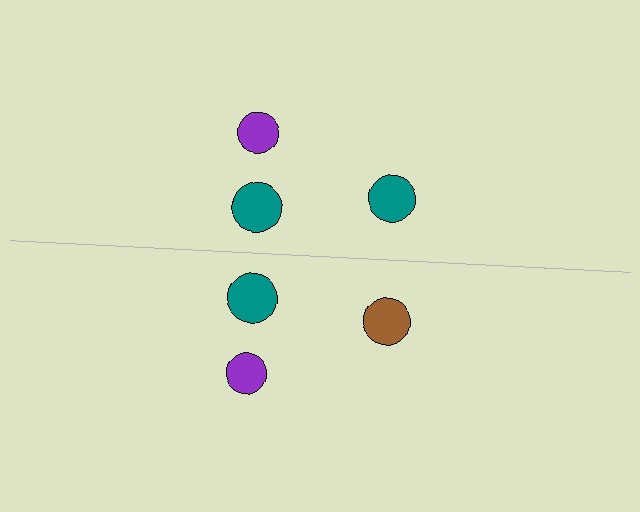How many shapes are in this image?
There are 6 shapes in this image.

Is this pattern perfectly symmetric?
No, the pattern is not perfectly symmetric. The brown circle on the bottom side breaks the symmetry — its mirror counterpart is teal.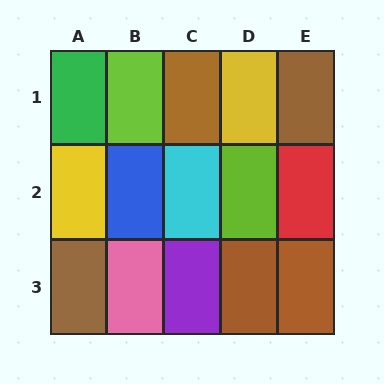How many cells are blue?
1 cell is blue.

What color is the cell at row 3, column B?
Pink.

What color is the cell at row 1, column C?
Brown.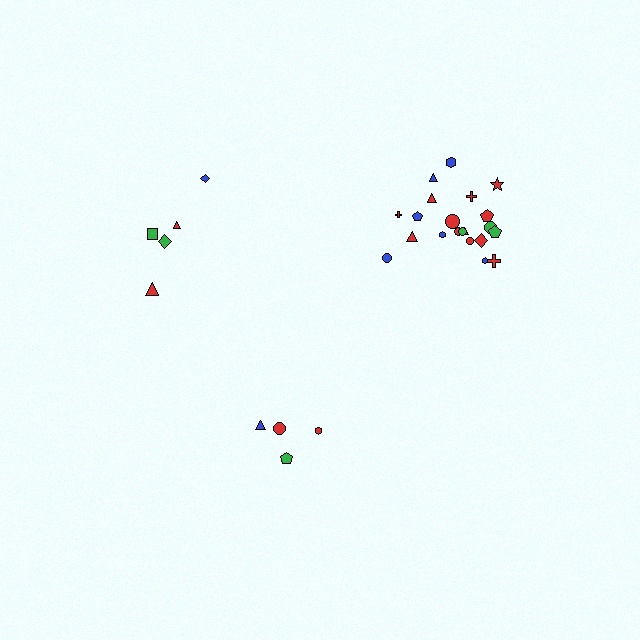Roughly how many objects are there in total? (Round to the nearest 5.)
Roughly 30 objects in total.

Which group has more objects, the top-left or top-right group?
The top-right group.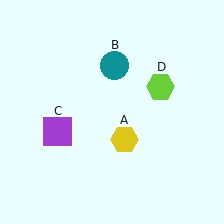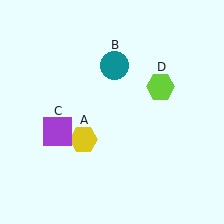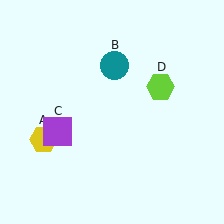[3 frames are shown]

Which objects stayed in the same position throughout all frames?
Teal circle (object B) and purple square (object C) and lime hexagon (object D) remained stationary.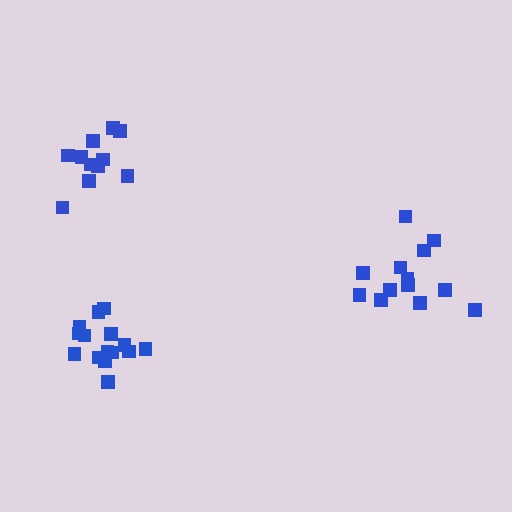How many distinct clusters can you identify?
There are 3 distinct clusters.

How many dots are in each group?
Group 1: 13 dots, Group 2: 11 dots, Group 3: 15 dots (39 total).